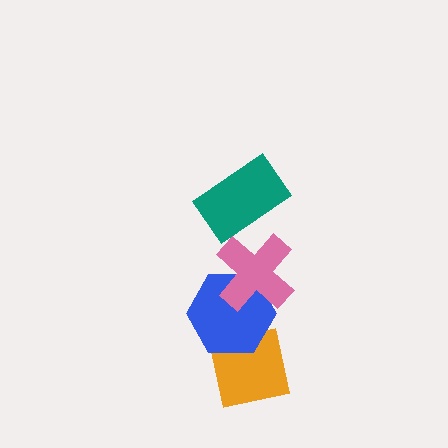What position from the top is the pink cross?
The pink cross is 2nd from the top.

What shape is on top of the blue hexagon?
The pink cross is on top of the blue hexagon.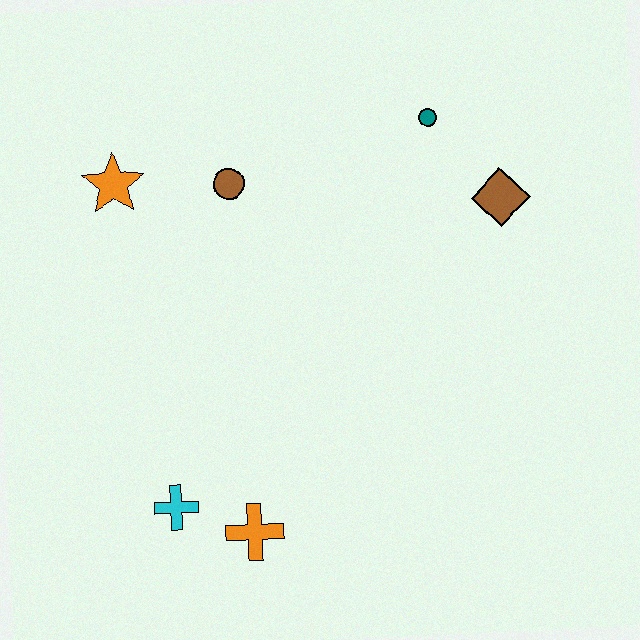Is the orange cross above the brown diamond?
No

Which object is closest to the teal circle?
The brown diamond is closest to the teal circle.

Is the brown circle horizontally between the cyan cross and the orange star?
No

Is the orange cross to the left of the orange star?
No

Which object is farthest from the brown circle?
The orange cross is farthest from the brown circle.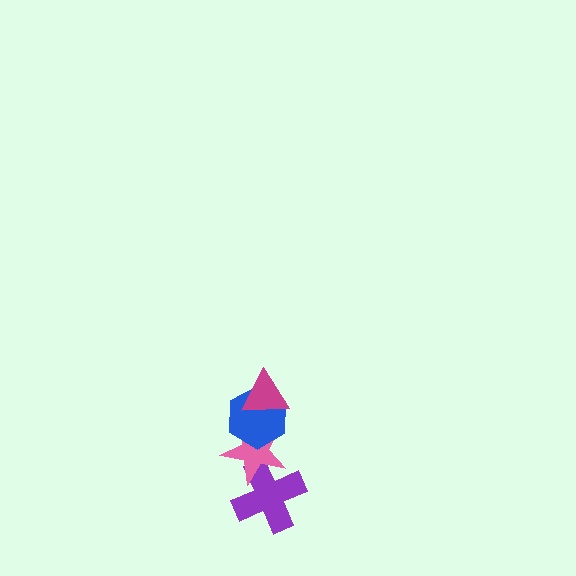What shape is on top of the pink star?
The blue hexagon is on top of the pink star.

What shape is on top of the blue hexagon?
The magenta triangle is on top of the blue hexagon.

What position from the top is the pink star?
The pink star is 3rd from the top.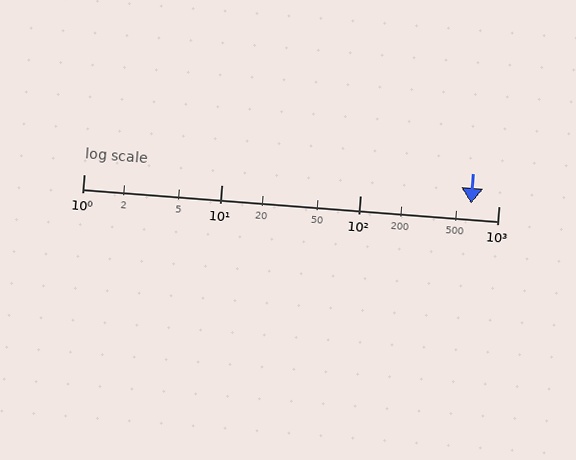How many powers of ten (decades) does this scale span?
The scale spans 3 decades, from 1 to 1000.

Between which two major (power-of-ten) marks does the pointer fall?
The pointer is between 100 and 1000.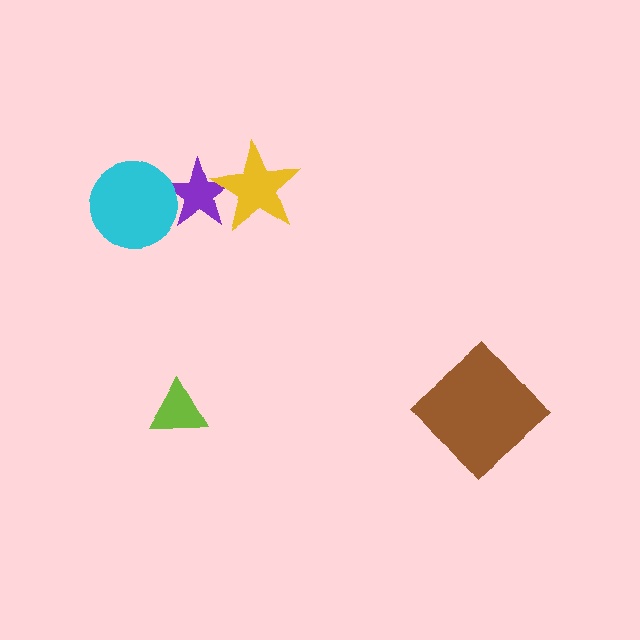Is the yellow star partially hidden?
No, no other shape covers it.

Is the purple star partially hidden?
Yes, it is partially covered by another shape.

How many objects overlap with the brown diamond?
0 objects overlap with the brown diamond.